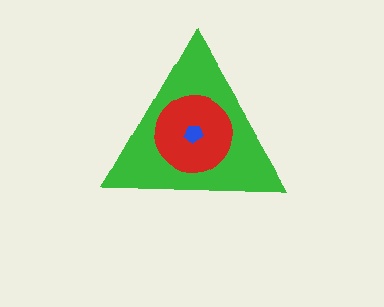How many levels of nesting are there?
3.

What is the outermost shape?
The green triangle.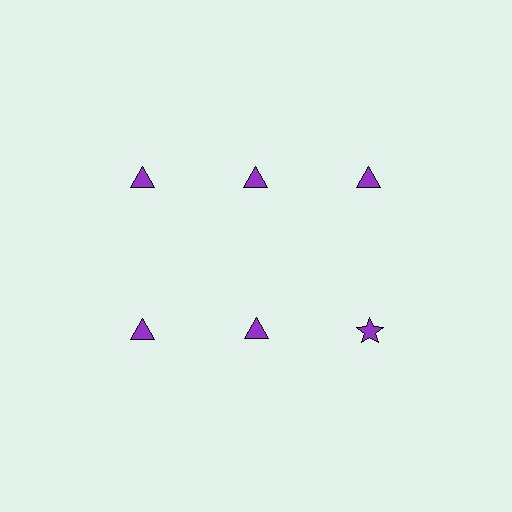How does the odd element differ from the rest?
It has a different shape: star instead of triangle.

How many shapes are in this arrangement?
There are 6 shapes arranged in a grid pattern.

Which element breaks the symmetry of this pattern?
The purple star in the second row, center column breaks the symmetry. All other shapes are purple triangles.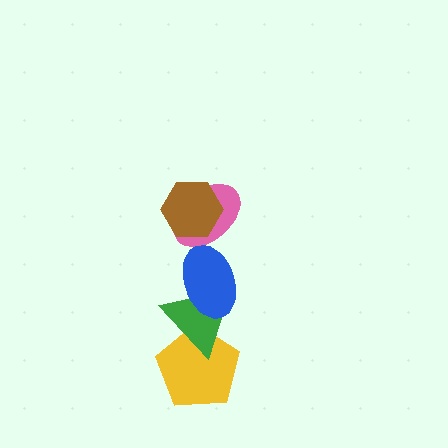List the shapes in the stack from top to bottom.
From top to bottom: the brown hexagon, the pink ellipse, the blue ellipse, the green triangle, the yellow pentagon.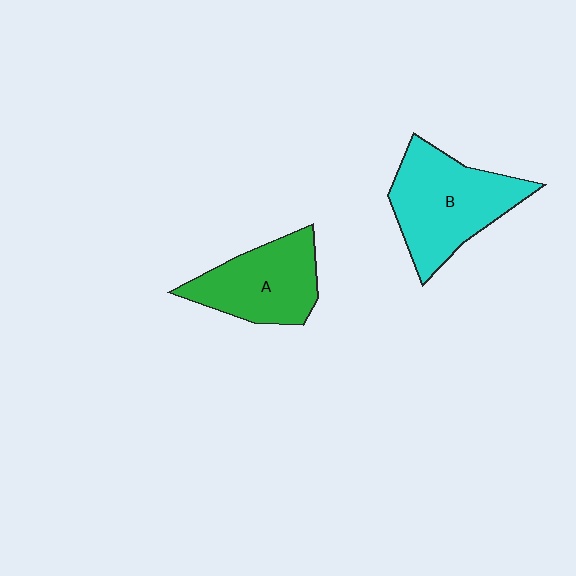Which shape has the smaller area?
Shape A (green).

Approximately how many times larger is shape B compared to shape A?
Approximately 1.2 times.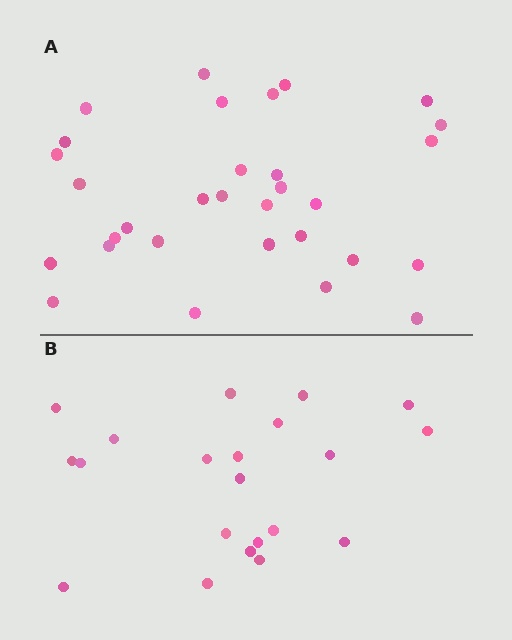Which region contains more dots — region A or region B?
Region A (the top region) has more dots.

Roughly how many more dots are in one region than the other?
Region A has roughly 10 or so more dots than region B.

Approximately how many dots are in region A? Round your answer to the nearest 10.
About 30 dots. (The exact count is 31, which rounds to 30.)